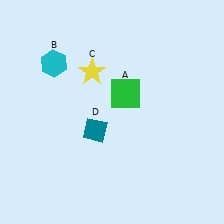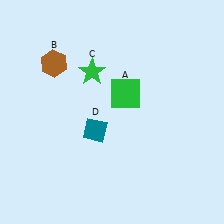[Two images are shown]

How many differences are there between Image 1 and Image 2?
There are 2 differences between the two images.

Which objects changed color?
B changed from cyan to brown. C changed from yellow to green.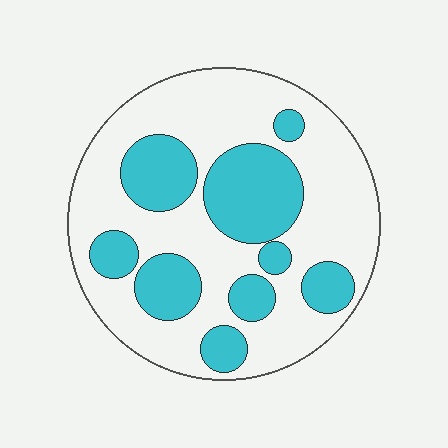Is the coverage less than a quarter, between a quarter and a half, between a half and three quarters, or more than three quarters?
Between a quarter and a half.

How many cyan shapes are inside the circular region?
9.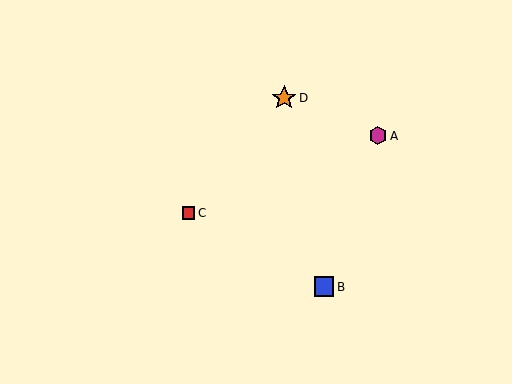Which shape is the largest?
The orange star (labeled D) is the largest.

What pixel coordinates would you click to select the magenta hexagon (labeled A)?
Click at (378, 136) to select the magenta hexagon A.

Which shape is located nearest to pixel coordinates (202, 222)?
The red square (labeled C) at (189, 213) is nearest to that location.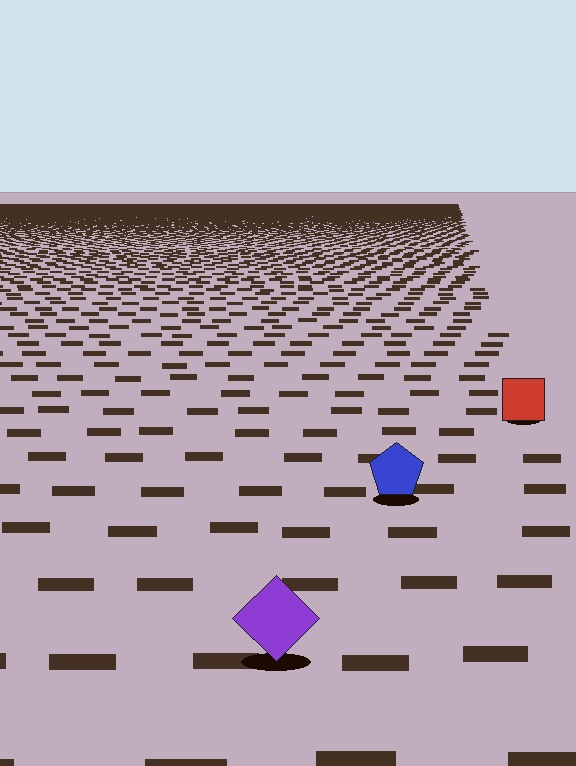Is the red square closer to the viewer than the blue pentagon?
No. The blue pentagon is closer — you can tell from the texture gradient: the ground texture is coarser near it.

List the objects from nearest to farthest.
From nearest to farthest: the purple diamond, the blue pentagon, the red square.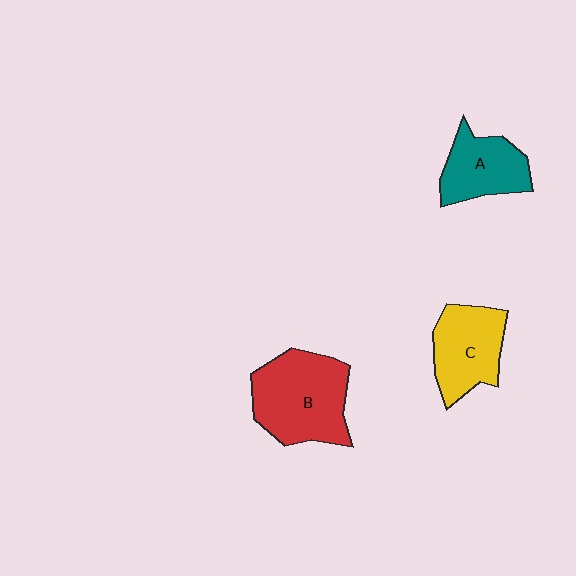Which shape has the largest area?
Shape B (red).